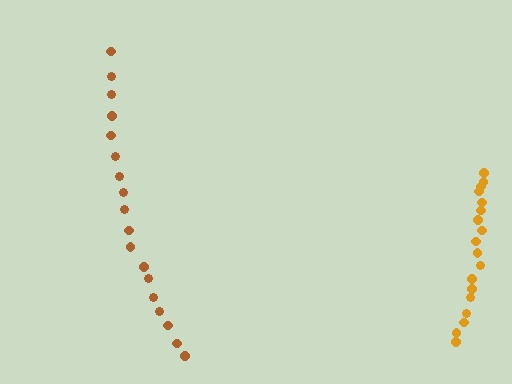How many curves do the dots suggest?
There are 2 distinct paths.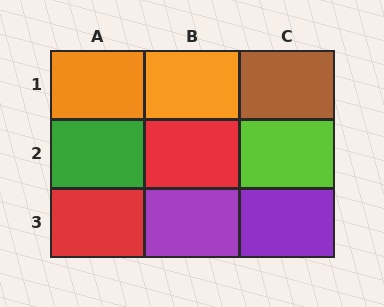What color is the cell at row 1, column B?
Orange.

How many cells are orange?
2 cells are orange.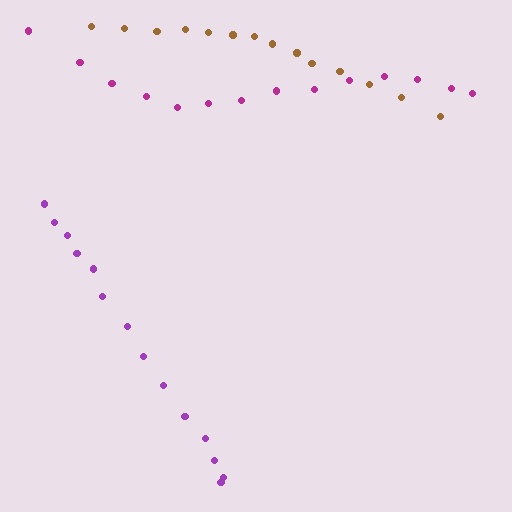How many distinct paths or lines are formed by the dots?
There are 3 distinct paths.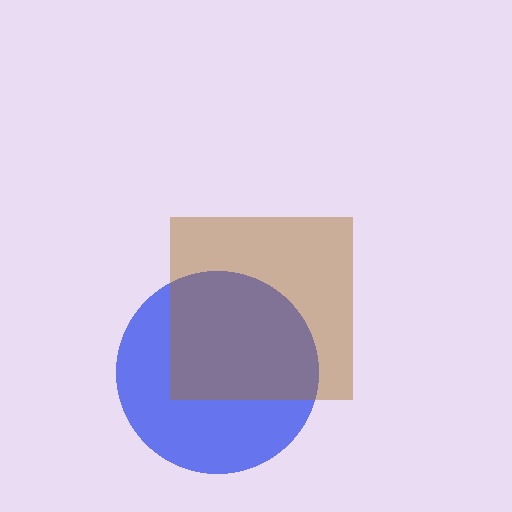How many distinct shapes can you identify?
There are 2 distinct shapes: a blue circle, a brown square.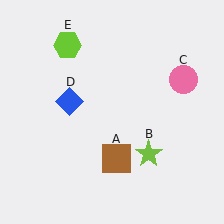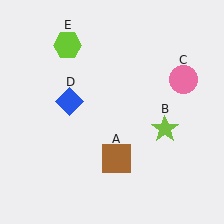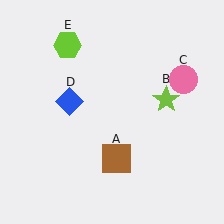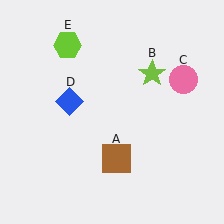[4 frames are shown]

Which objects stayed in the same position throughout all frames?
Brown square (object A) and pink circle (object C) and blue diamond (object D) and lime hexagon (object E) remained stationary.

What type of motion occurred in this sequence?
The lime star (object B) rotated counterclockwise around the center of the scene.